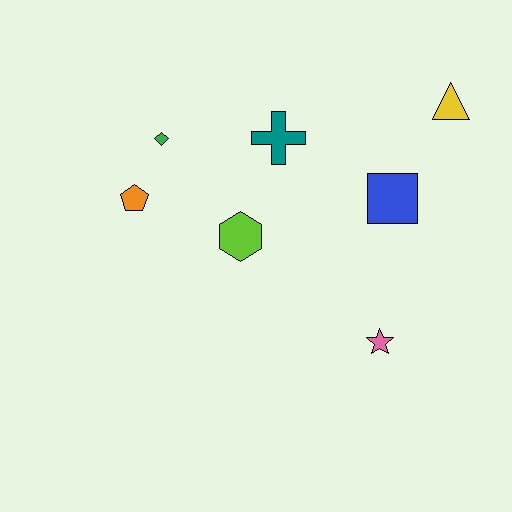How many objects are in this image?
There are 7 objects.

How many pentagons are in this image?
There is 1 pentagon.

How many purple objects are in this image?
There are no purple objects.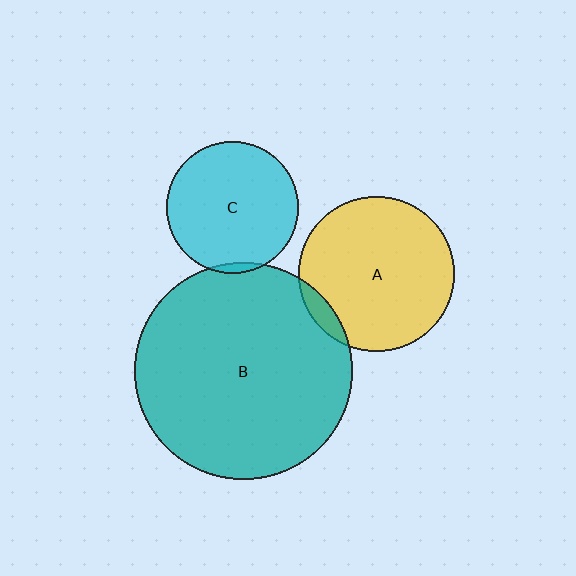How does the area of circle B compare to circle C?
Approximately 2.7 times.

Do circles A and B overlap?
Yes.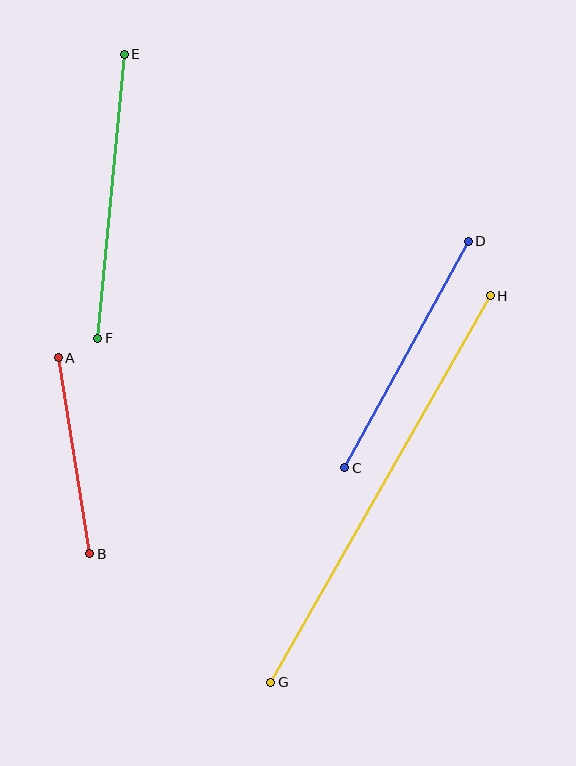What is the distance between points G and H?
The distance is approximately 444 pixels.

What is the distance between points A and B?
The distance is approximately 198 pixels.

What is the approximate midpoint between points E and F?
The midpoint is at approximately (111, 196) pixels.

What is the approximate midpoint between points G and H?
The midpoint is at approximately (381, 489) pixels.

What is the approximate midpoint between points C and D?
The midpoint is at approximately (407, 354) pixels.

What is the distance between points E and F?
The distance is approximately 285 pixels.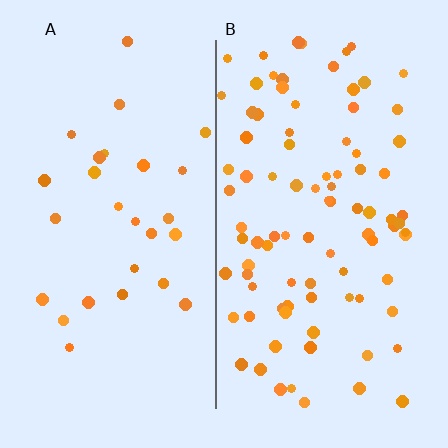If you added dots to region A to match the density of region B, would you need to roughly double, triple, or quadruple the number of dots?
Approximately triple.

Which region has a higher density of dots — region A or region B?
B (the right).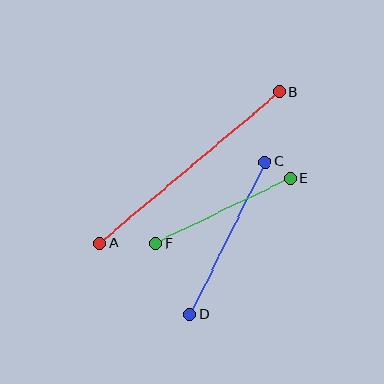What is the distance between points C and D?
The distance is approximately 170 pixels.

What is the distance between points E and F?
The distance is approximately 149 pixels.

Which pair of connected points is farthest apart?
Points A and B are farthest apart.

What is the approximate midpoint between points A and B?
The midpoint is at approximately (190, 167) pixels.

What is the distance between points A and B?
The distance is approximately 235 pixels.